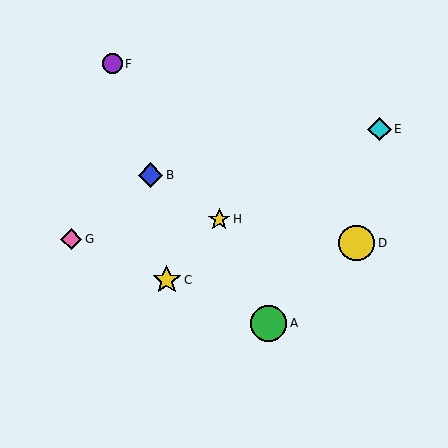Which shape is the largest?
The green circle (labeled A) is the largest.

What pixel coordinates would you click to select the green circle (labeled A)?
Click at (269, 323) to select the green circle A.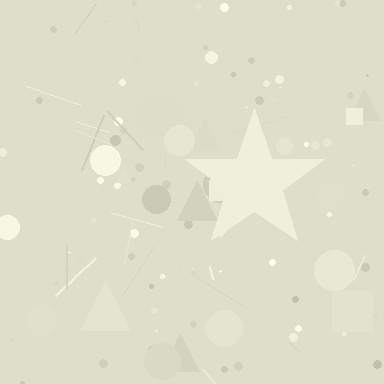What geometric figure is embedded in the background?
A star is embedded in the background.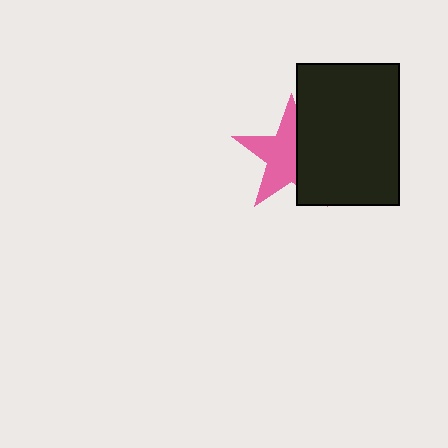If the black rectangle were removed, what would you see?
You would see the complete pink star.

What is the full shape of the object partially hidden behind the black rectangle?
The partially hidden object is a pink star.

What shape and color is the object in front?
The object in front is a black rectangle.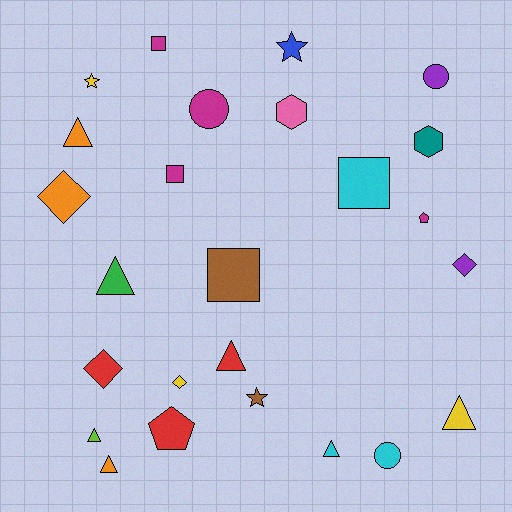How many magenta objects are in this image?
There are 4 magenta objects.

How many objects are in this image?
There are 25 objects.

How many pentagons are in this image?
There are 2 pentagons.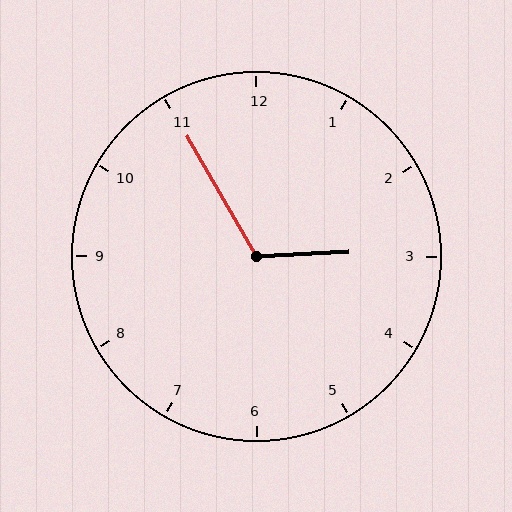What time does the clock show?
2:55.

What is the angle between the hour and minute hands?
Approximately 118 degrees.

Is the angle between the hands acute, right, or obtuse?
It is obtuse.